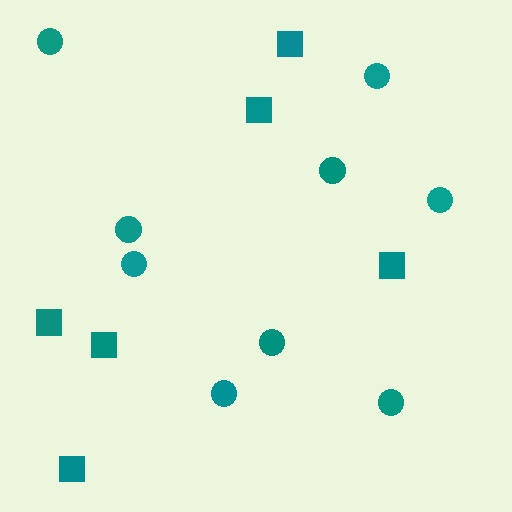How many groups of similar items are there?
There are 2 groups: one group of squares (6) and one group of circles (9).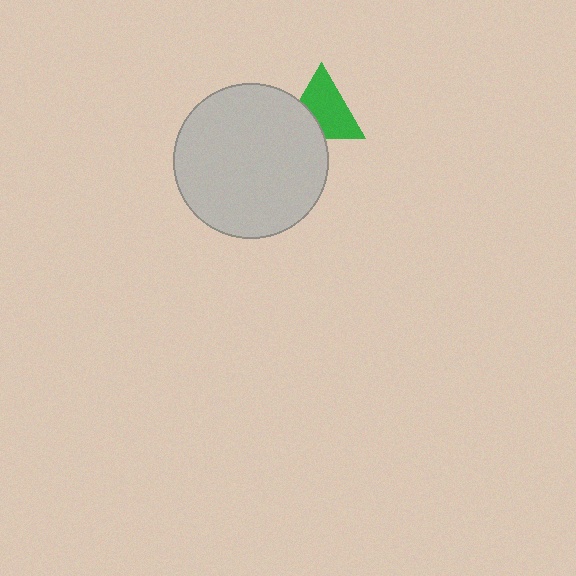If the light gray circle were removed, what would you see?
You would see the complete green triangle.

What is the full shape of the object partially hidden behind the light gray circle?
The partially hidden object is a green triangle.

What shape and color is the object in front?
The object in front is a light gray circle.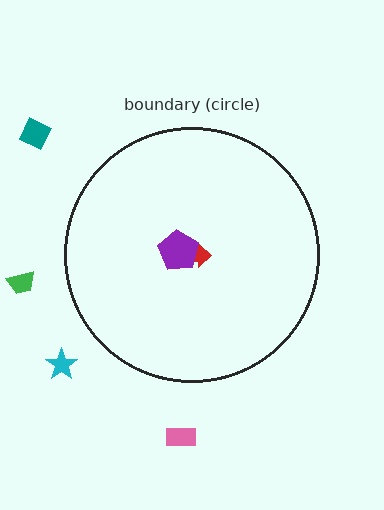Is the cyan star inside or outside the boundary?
Outside.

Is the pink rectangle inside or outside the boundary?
Outside.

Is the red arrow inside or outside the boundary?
Inside.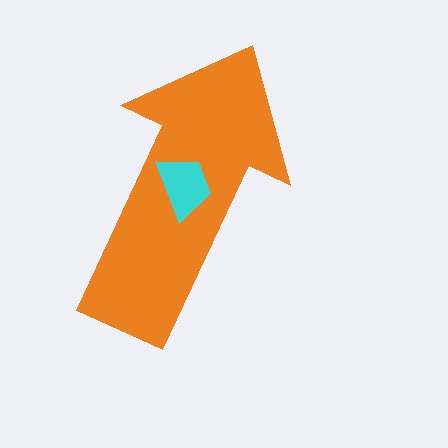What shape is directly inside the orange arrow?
The cyan trapezoid.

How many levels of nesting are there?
2.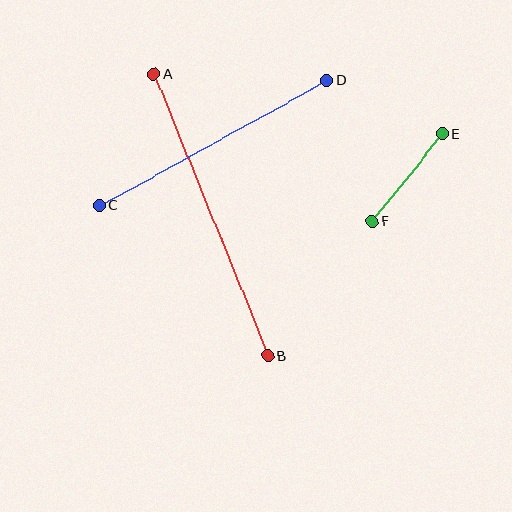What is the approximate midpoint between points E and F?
The midpoint is at approximately (407, 178) pixels.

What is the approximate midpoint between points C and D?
The midpoint is at approximately (213, 143) pixels.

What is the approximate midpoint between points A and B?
The midpoint is at approximately (211, 215) pixels.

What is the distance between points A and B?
The distance is approximately 303 pixels.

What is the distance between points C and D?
The distance is approximately 260 pixels.